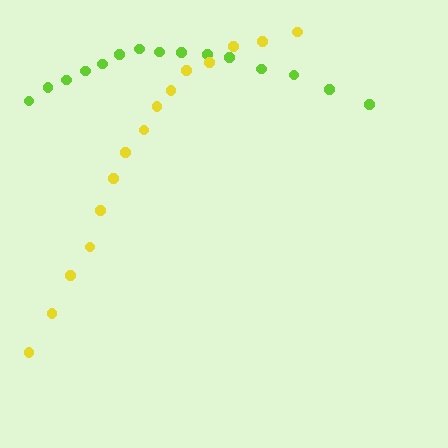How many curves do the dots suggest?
There are 2 distinct paths.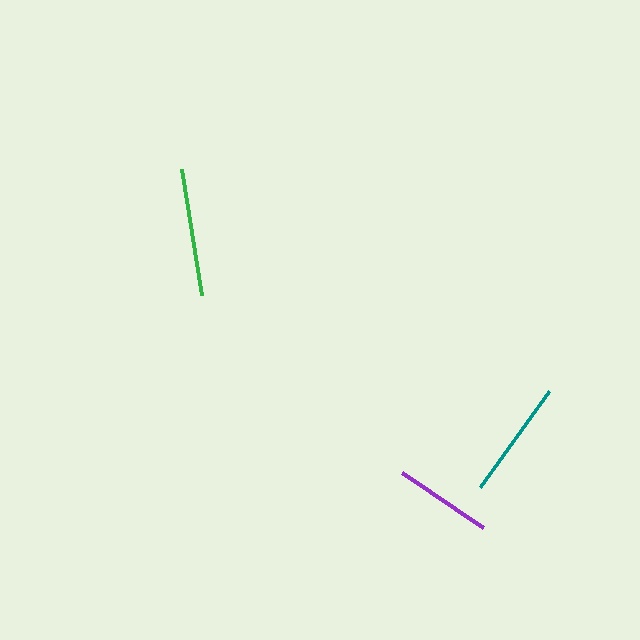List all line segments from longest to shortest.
From longest to shortest: green, teal, purple.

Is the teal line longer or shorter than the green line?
The green line is longer than the teal line.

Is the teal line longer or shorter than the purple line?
The teal line is longer than the purple line.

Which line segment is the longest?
The green line is the longest at approximately 128 pixels.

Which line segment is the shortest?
The purple line is the shortest at approximately 97 pixels.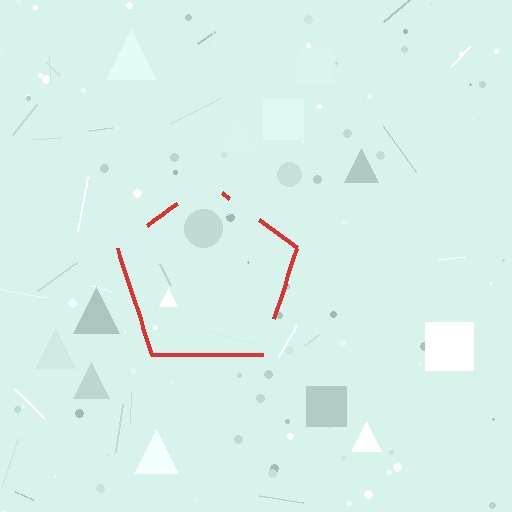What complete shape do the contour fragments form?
The contour fragments form a pentagon.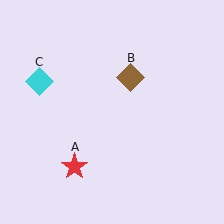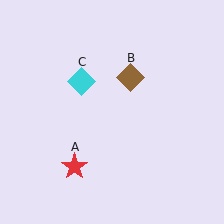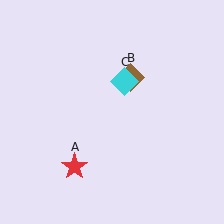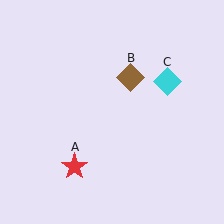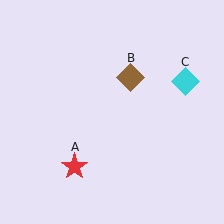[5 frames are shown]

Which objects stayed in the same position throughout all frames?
Red star (object A) and brown diamond (object B) remained stationary.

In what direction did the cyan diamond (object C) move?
The cyan diamond (object C) moved right.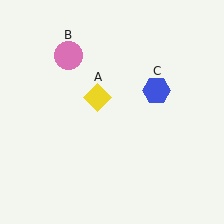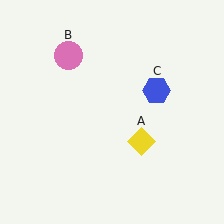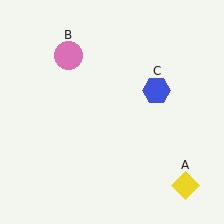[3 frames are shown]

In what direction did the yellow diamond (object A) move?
The yellow diamond (object A) moved down and to the right.